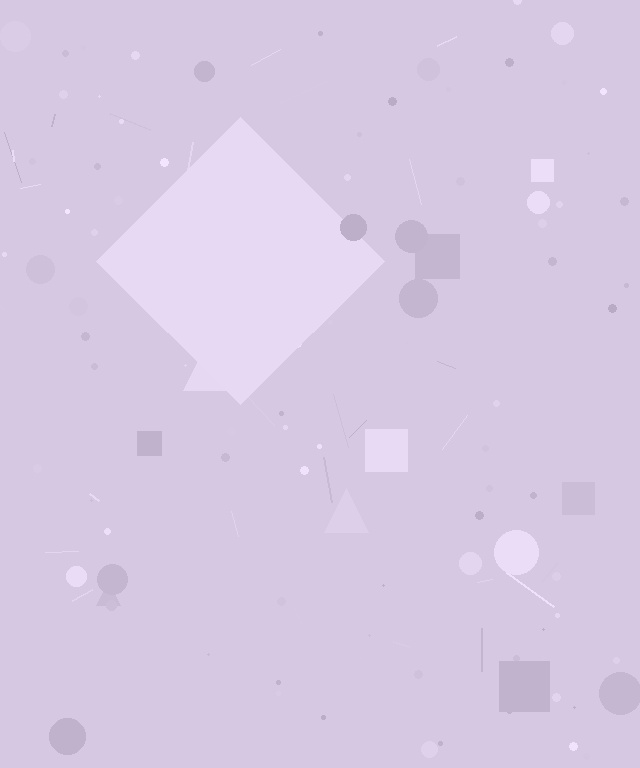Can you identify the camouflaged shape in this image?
The camouflaged shape is a diamond.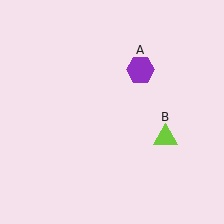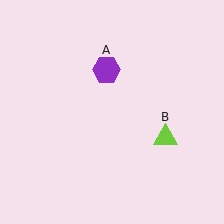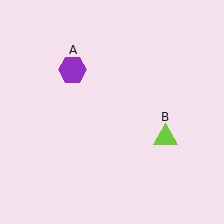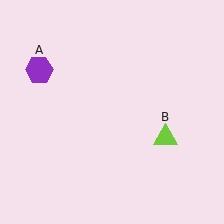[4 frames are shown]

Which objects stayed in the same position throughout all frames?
Lime triangle (object B) remained stationary.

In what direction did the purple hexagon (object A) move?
The purple hexagon (object A) moved left.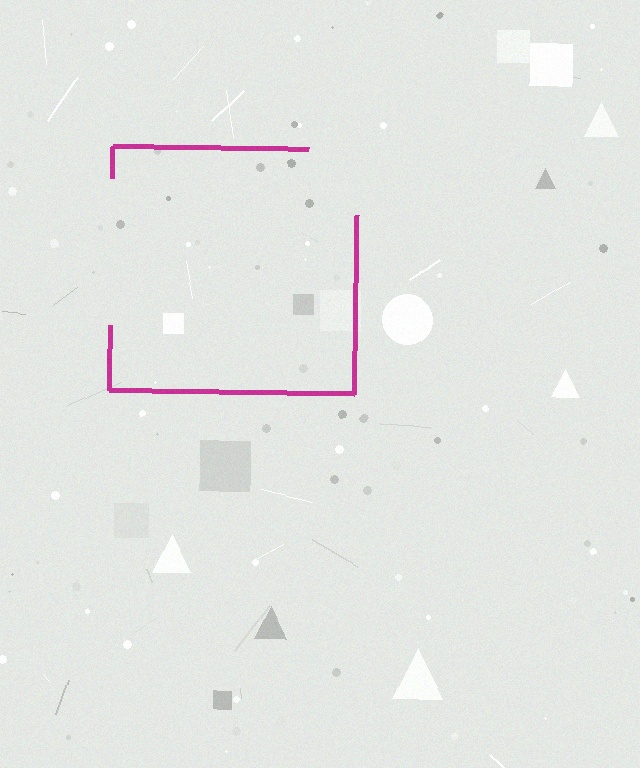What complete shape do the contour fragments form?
The contour fragments form a square.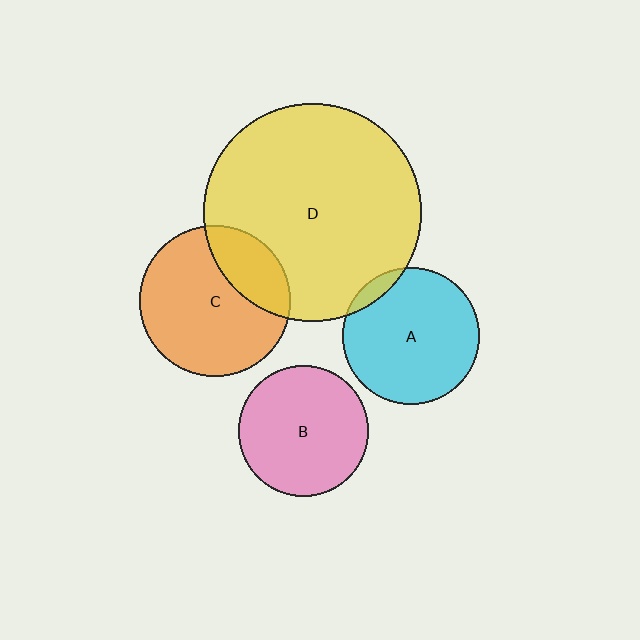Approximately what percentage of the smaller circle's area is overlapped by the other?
Approximately 5%.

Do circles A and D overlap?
Yes.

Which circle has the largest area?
Circle D (yellow).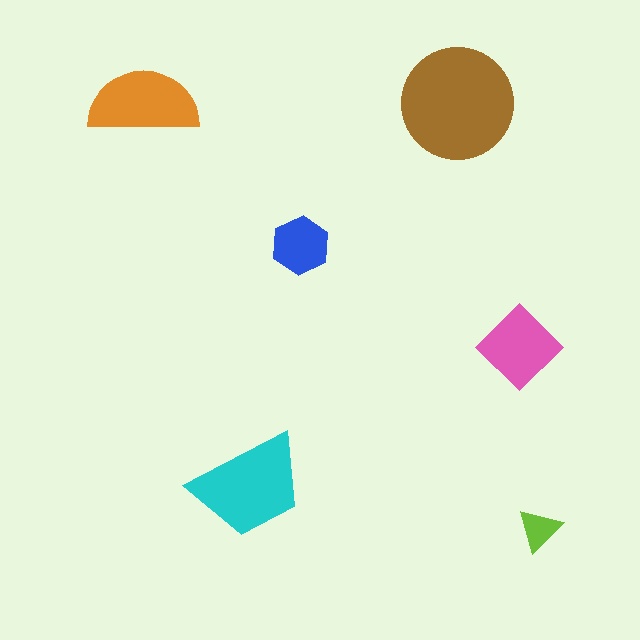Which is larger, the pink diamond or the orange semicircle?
The orange semicircle.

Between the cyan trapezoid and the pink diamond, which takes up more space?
The cyan trapezoid.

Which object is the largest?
The brown circle.